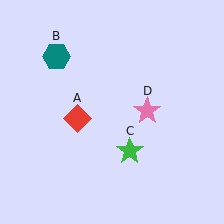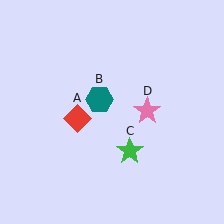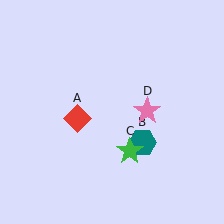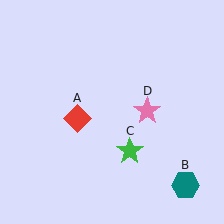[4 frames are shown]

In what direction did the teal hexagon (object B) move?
The teal hexagon (object B) moved down and to the right.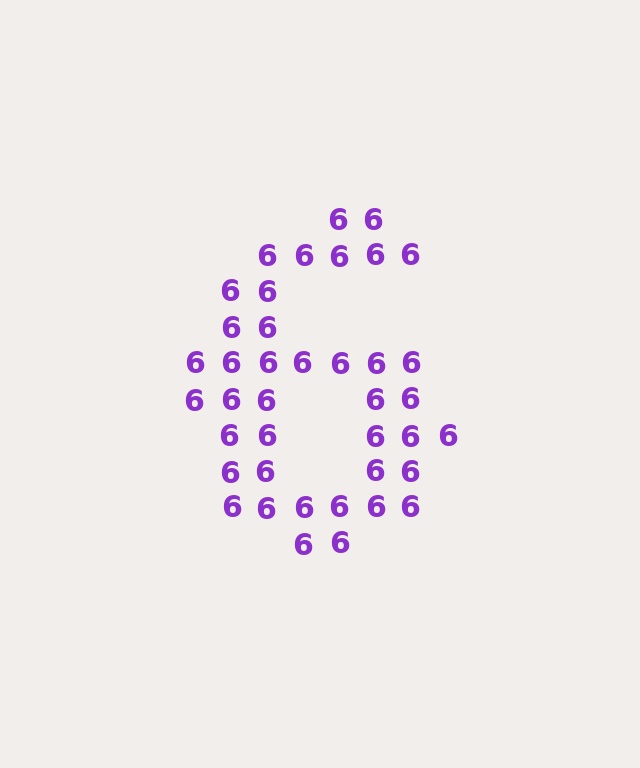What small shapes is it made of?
It is made of small digit 6's.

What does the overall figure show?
The overall figure shows the digit 6.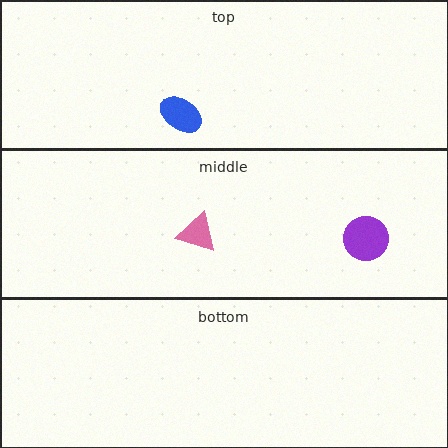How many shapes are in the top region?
1.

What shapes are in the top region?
The blue ellipse.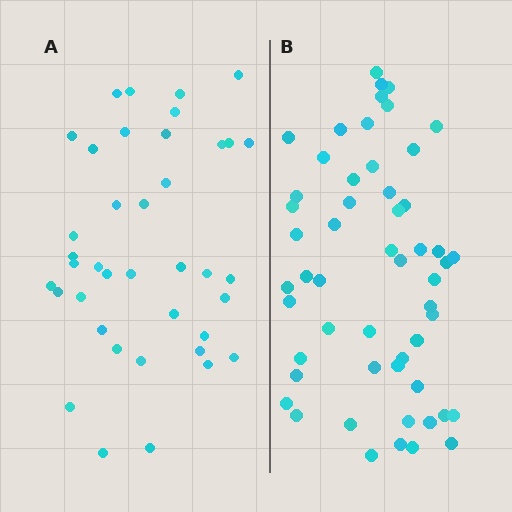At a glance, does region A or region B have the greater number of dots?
Region B (the right region) has more dots.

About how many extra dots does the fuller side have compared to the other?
Region B has approximately 15 more dots than region A.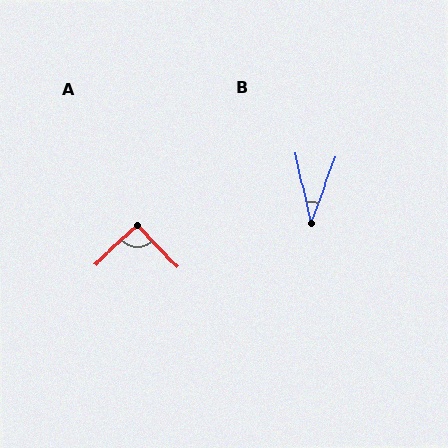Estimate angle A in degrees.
Approximately 91 degrees.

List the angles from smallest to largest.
B (33°), A (91°).